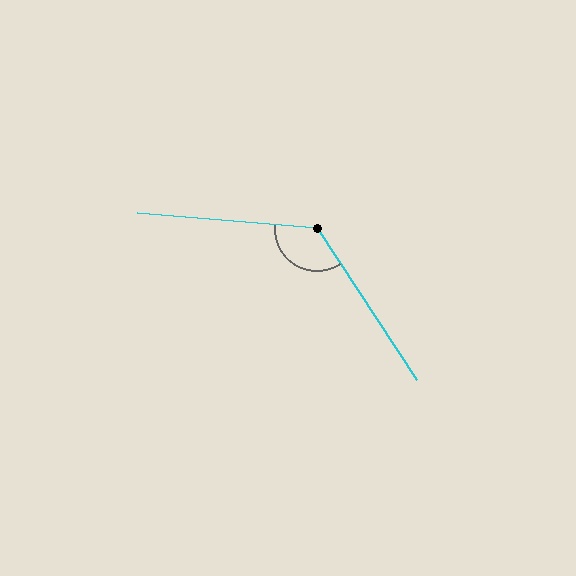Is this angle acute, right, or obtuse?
It is obtuse.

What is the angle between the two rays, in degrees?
Approximately 128 degrees.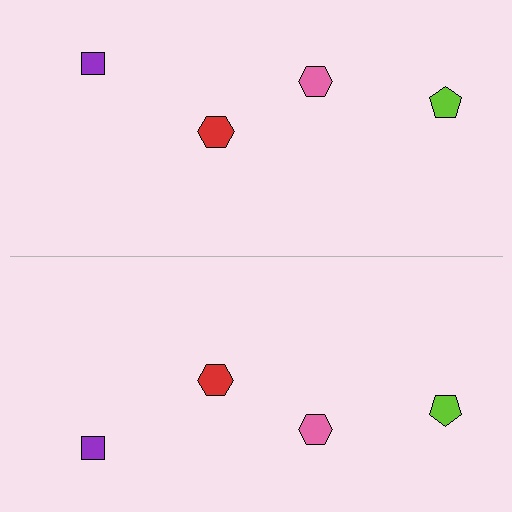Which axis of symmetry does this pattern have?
The pattern has a horizontal axis of symmetry running through the center of the image.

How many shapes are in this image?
There are 8 shapes in this image.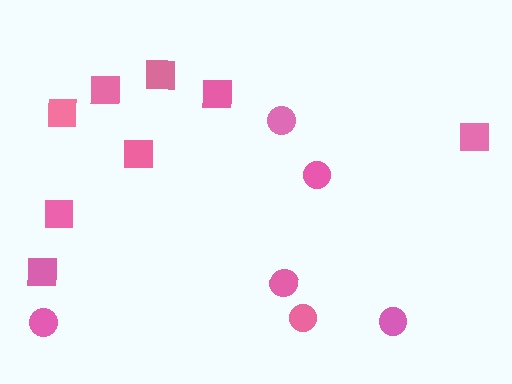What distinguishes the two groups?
There are 2 groups: one group of circles (6) and one group of squares (8).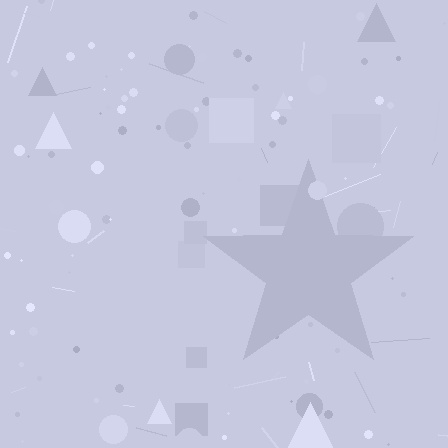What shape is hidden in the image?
A star is hidden in the image.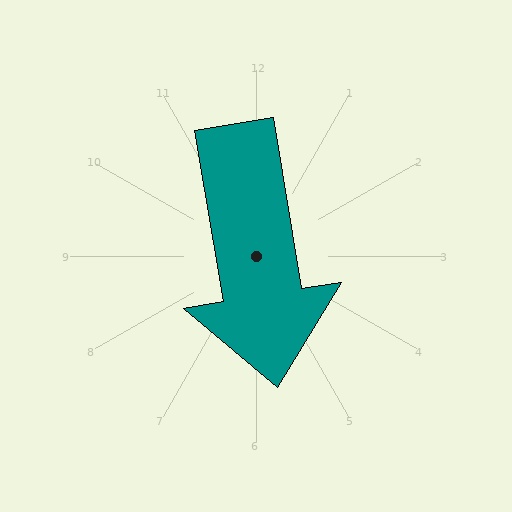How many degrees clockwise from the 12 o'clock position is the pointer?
Approximately 171 degrees.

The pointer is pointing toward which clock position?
Roughly 6 o'clock.